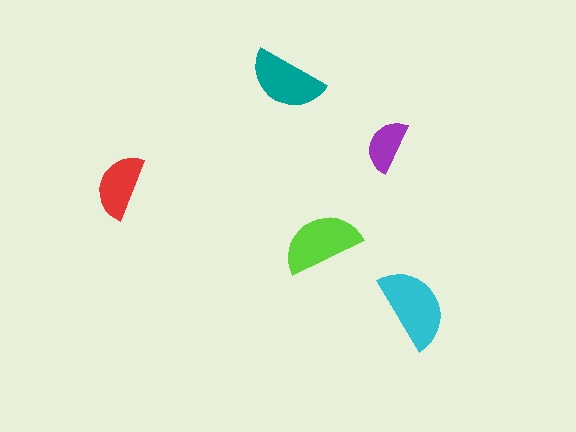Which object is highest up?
The teal semicircle is topmost.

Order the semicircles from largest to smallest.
the cyan one, the lime one, the teal one, the red one, the purple one.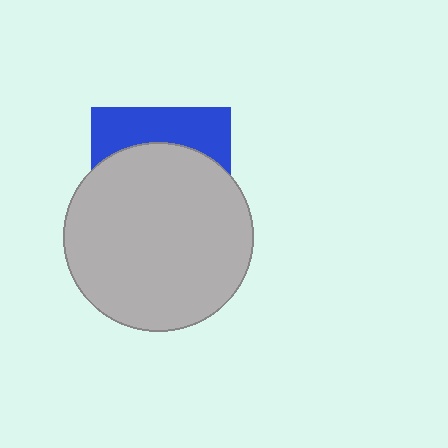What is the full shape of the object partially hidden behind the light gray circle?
The partially hidden object is a blue square.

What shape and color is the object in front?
The object in front is a light gray circle.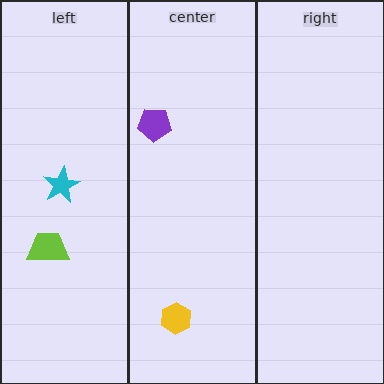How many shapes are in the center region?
2.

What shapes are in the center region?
The purple pentagon, the yellow hexagon.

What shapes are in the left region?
The lime trapezoid, the cyan star.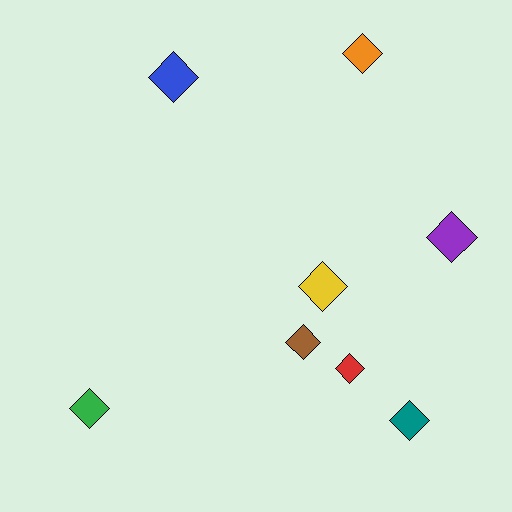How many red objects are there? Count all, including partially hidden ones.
There is 1 red object.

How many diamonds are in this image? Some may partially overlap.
There are 8 diamonds.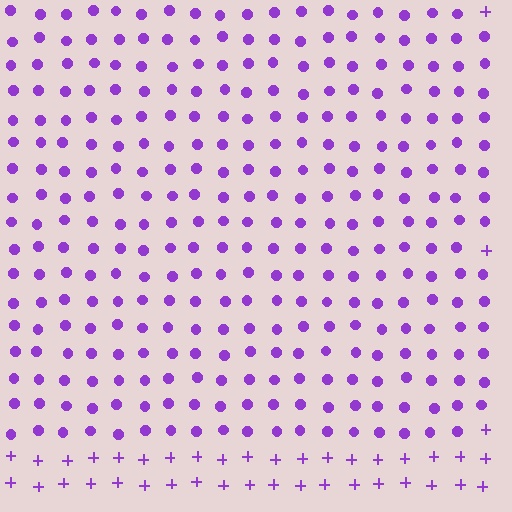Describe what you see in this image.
The image is filled with small purple elements arranged in a uniform grid. A rectangle-shaped region contains circles, while the surrounding area contains plus signs. The boundary is defined purely by the change in element shape.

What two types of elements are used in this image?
The image uses circles inside the rectangle region and plus signs outside it.